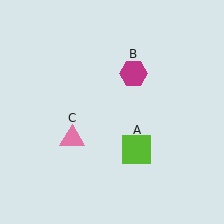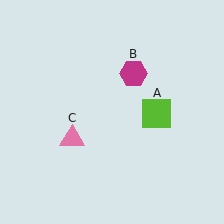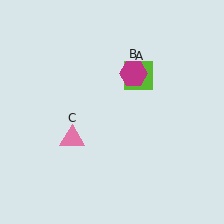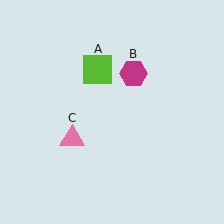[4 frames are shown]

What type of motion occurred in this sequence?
The lime square (object A) rotated counterclockwise around the center of the scene.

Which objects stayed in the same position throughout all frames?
Magenta hexagon (object B) and pink triangle (object C) remained stationary.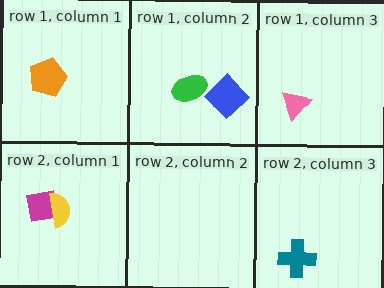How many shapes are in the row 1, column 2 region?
2.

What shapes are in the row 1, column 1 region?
The orange pentagon.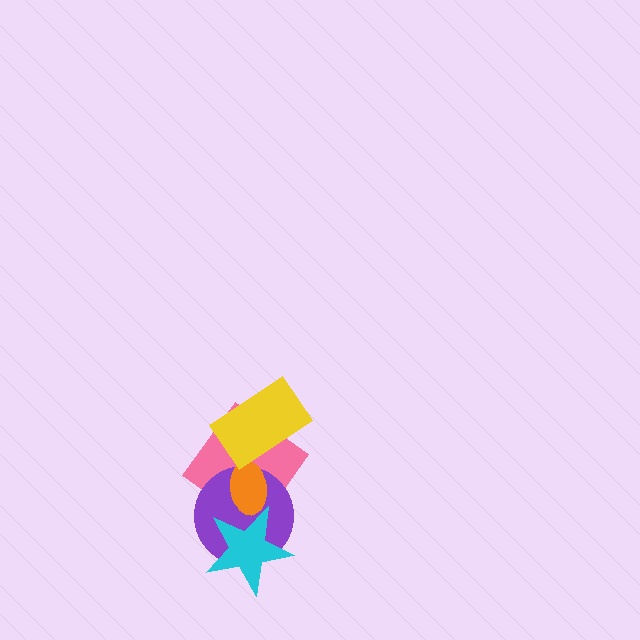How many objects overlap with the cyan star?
2 objects overlap with the cyan star.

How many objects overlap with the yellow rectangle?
1 object overlaps with the yellow rectangle.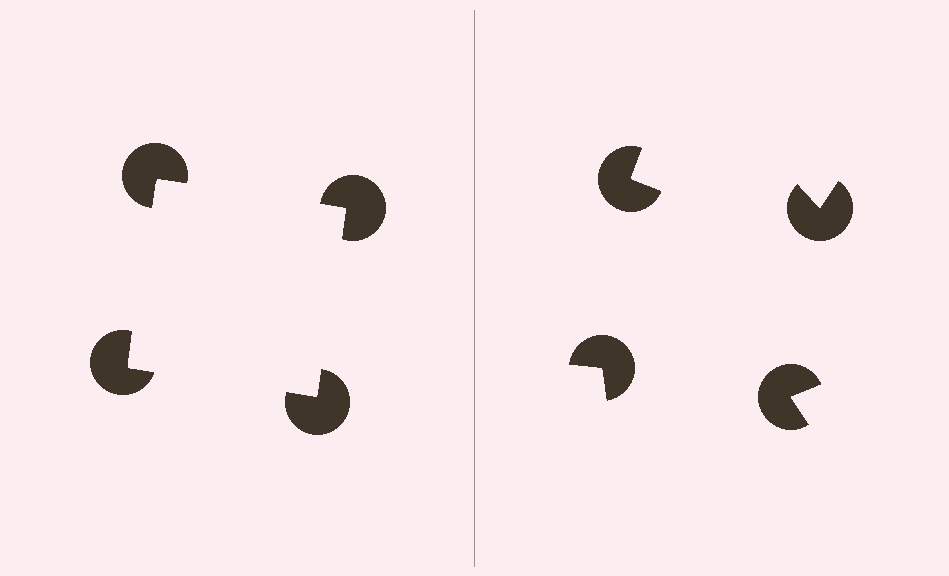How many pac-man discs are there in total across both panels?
8 — 4 on each side.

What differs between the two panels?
The pac-man discs are positioned identically on both sides; only the wedge orientations differ. On the left they align to a square; on the right they are misaligned.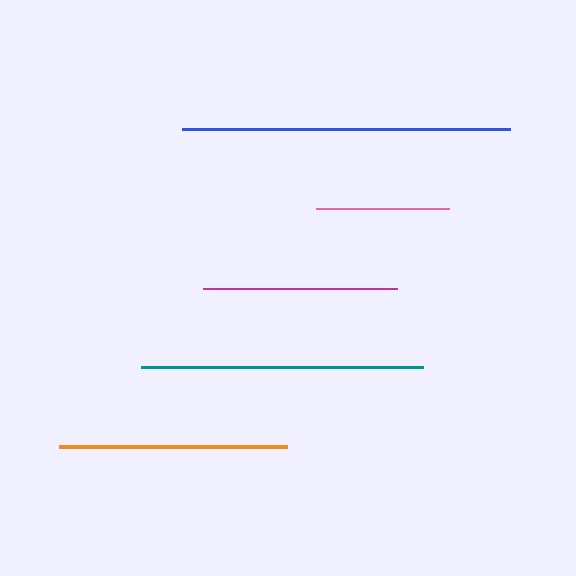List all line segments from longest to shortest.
From longest to shortest: blue, teal, orange, magenta, pink.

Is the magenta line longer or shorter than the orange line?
The orange line is longer than the magenta line.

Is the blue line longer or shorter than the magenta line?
The blue line is longer than the magenta line.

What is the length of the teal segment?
The teal segment is approximately 282 pixels long.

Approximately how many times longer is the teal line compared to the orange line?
The teal line is approximately 1.2 times the length of the orange line.